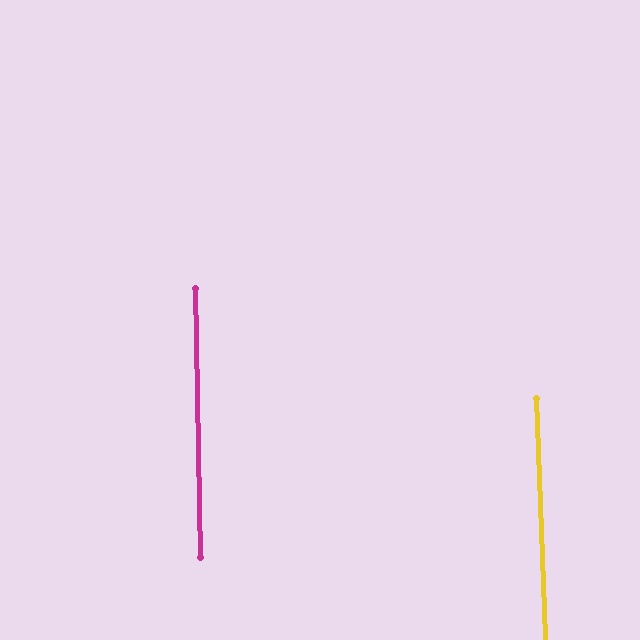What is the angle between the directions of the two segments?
Approximately 1 degree.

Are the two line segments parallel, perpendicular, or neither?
Parallel — their directions differ by only 1.0°.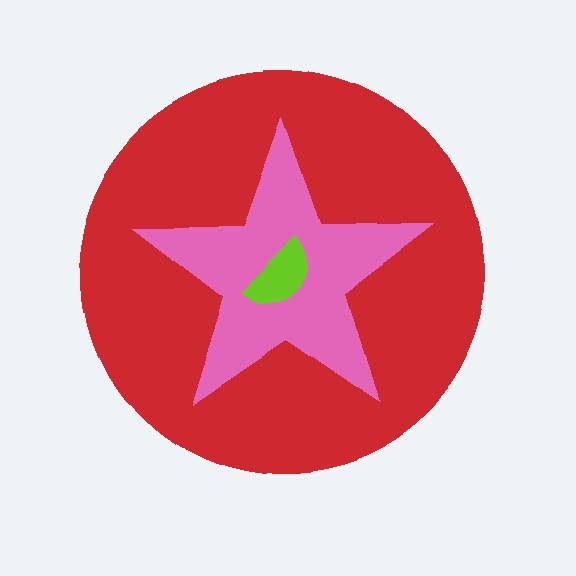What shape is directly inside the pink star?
The lime semicircle.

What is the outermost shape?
The red circle.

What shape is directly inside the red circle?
The pink star.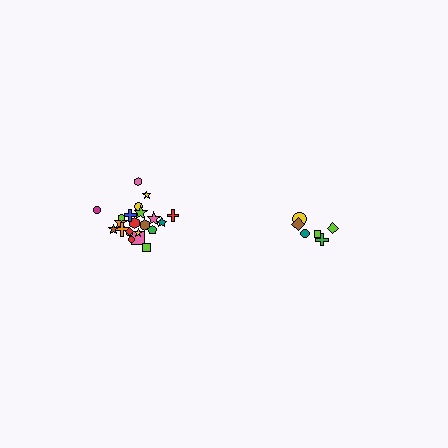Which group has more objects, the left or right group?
The left group.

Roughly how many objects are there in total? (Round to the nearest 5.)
Roughly 30 objects in total.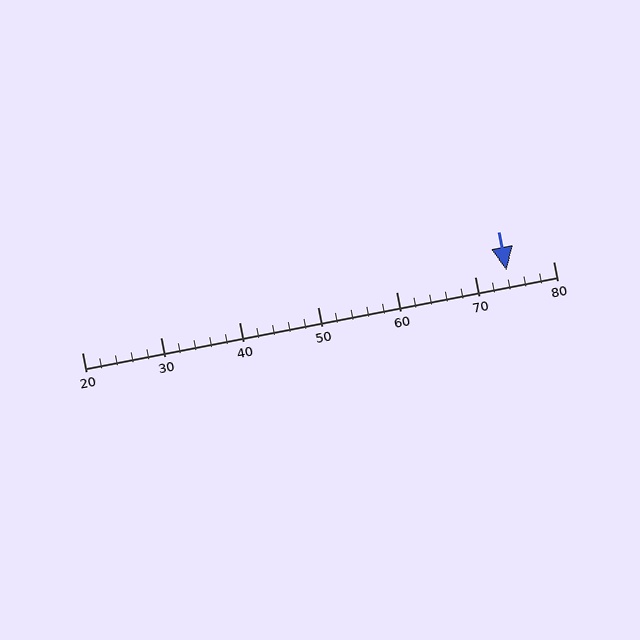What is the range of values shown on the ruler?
The ruler shows values from 20 to 80.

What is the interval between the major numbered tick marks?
The major tick marks are spaced 10 units apart.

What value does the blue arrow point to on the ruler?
The blue arrow points to approximately 74.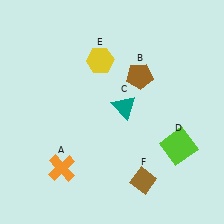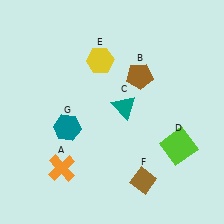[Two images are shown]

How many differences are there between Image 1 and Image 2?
There is 1 difference between the two images.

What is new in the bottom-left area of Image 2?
A teal hexagon (G) was added in the bottom-left area of Image 2.